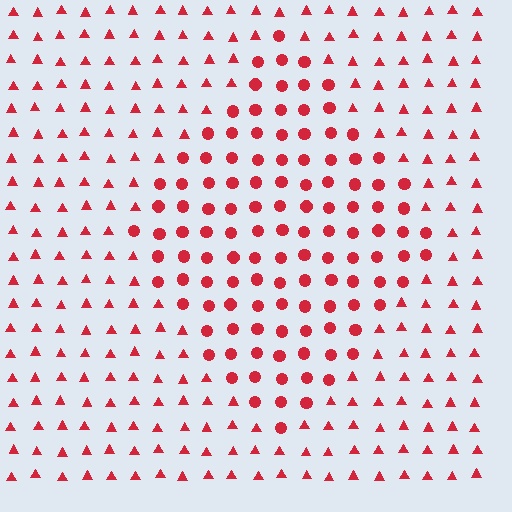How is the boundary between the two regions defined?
The boundary is defined by a change in element shape: circles inside vs. triangles outside. All elements share the same color and spacing.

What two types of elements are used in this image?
The image uses circles inside the diamond region and triangles outside it.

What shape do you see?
I see a diamond.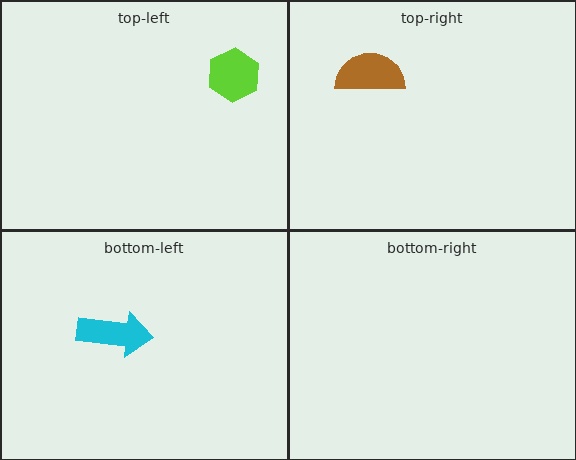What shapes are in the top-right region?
The brown semicircle.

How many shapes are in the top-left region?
1.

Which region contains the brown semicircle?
The top-right region.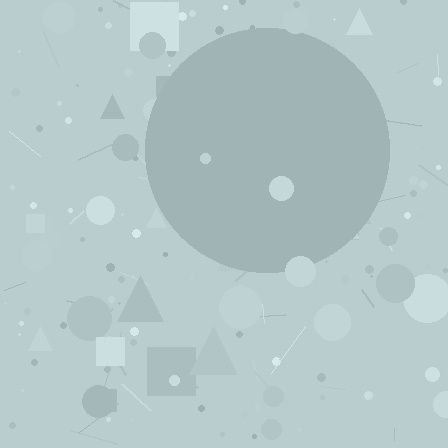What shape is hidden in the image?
A circle is hidden in the image.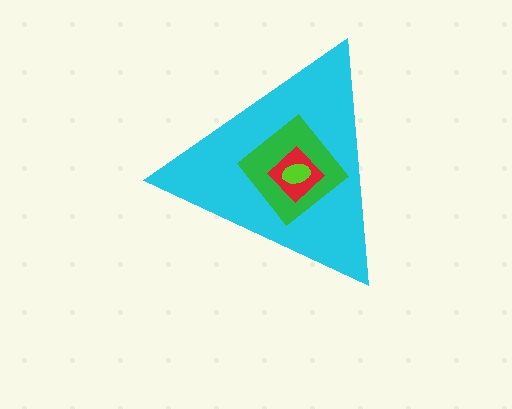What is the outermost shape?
The cyan triangle.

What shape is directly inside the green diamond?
The red diamond.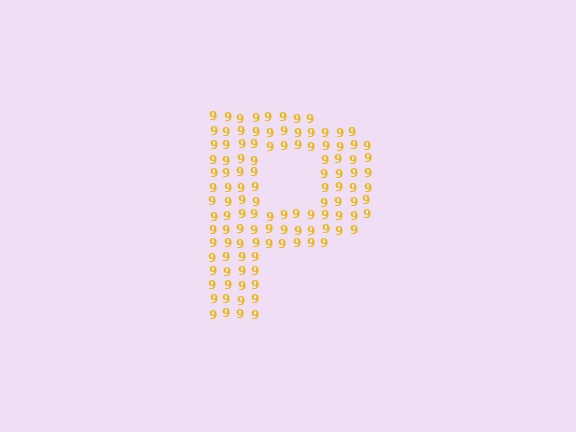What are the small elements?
The small elements are digit 9's.